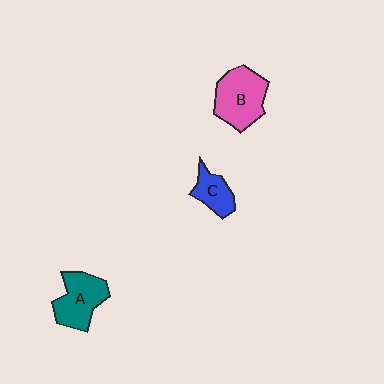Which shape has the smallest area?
Shape C (blue).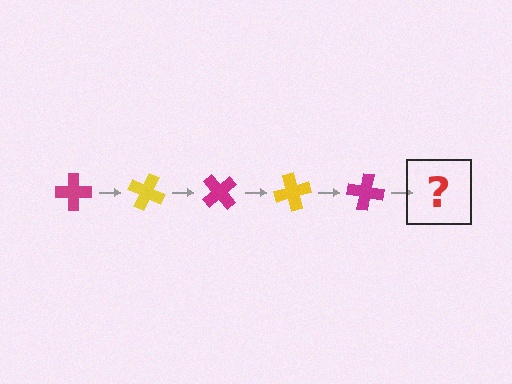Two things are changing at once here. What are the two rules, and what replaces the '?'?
The two rules are that it rotates 25 degrees each step and the color cycles through magenta and yellow. The '?' should be a yellow cross, rotated 125 degrees from the start.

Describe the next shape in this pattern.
It should be a yellow cross, rotated 125 degrees from the start.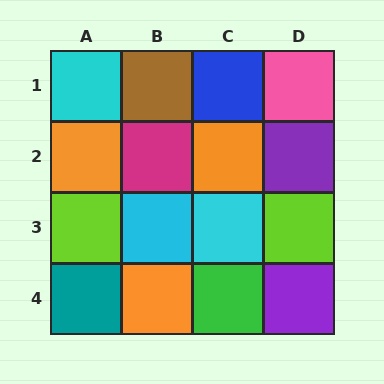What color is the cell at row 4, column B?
Orange.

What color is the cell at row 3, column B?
Cyan.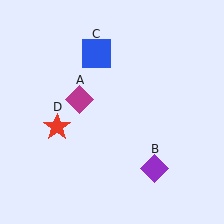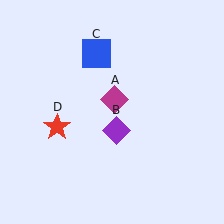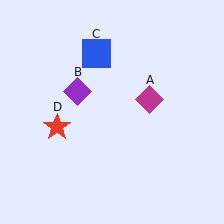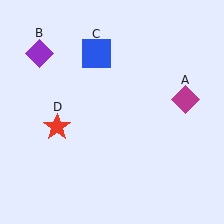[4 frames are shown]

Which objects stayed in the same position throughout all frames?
Blue square (object C) and red star (object D) remained stationary.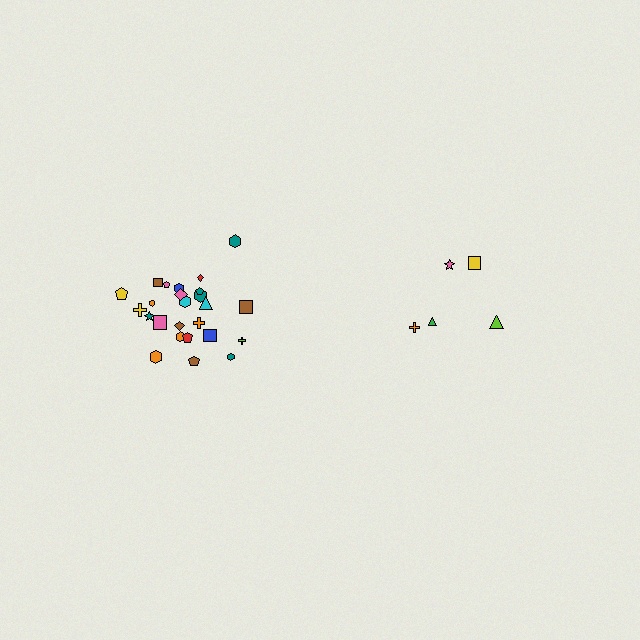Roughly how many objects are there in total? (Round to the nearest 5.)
Roughly 30 objects in total.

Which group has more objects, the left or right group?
The left group.